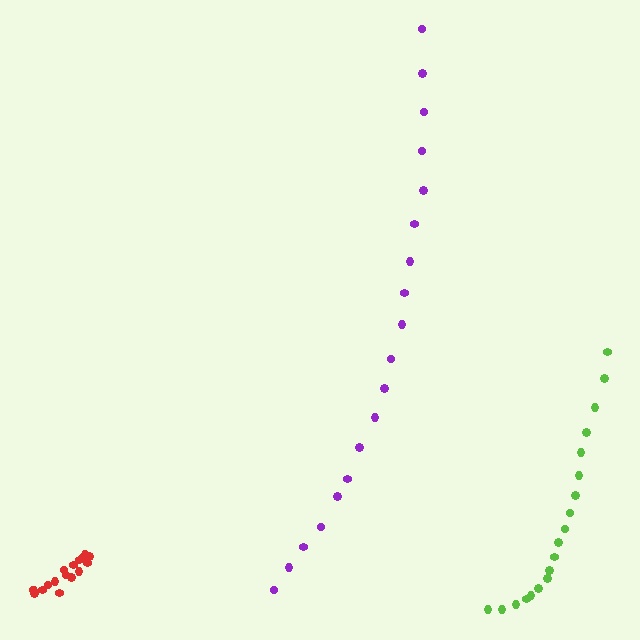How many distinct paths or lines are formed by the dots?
There are 3 distinct paths.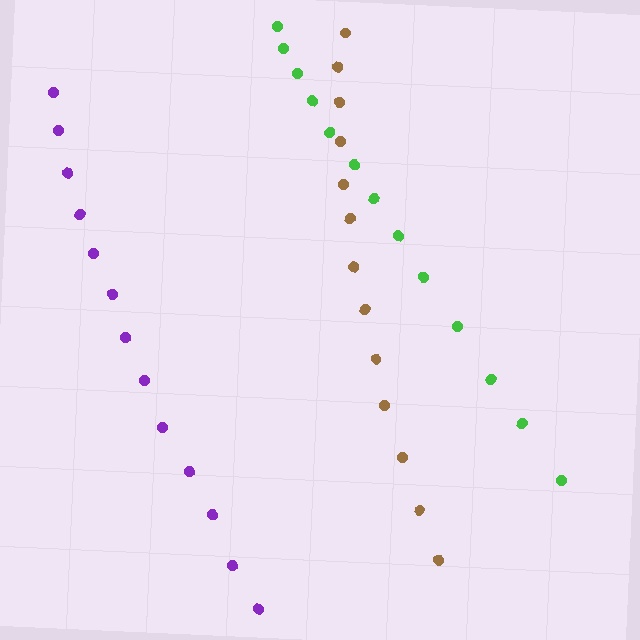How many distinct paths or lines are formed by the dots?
There are 3 distinct paths.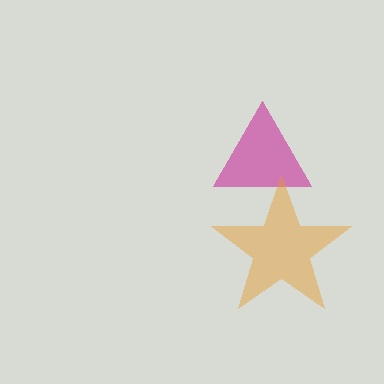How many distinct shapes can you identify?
There are 2 distinct shapes: a magenta triangle, an orange star.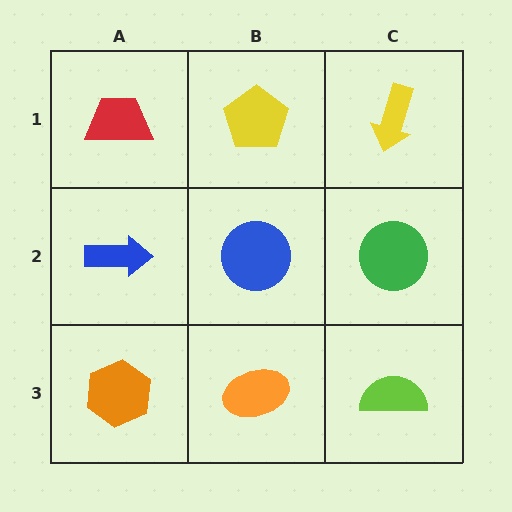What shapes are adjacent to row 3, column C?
A green circle (row 2, column C), an orange ellipse (row 3, column B).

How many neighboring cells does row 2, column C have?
3.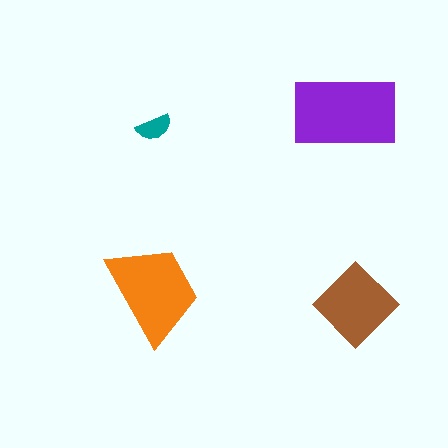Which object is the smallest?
The teal semicircle.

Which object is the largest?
The purple rectangle.